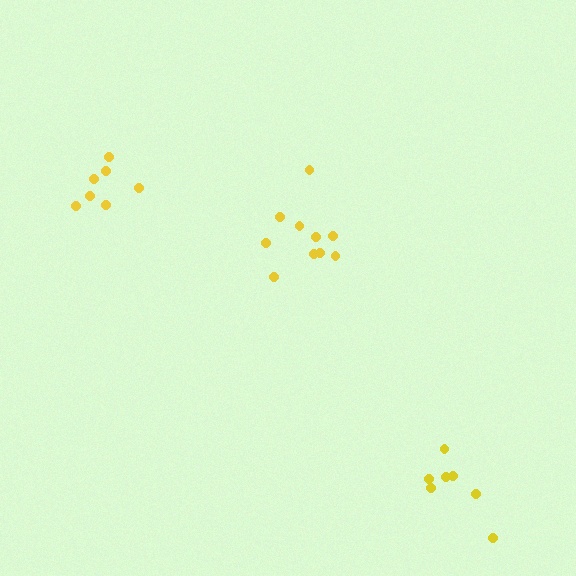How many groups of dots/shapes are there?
There are 3 groups.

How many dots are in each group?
Group 1: 7 dots, Group 2: 10 dots, Group 3: 7 dots (24 total).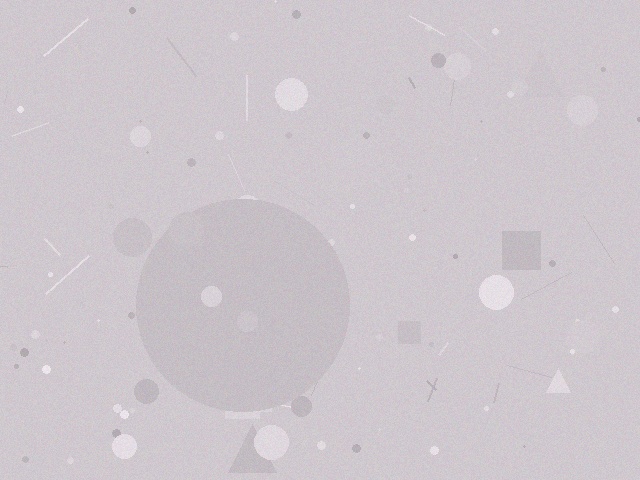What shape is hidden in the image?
A circle is hidden in the image.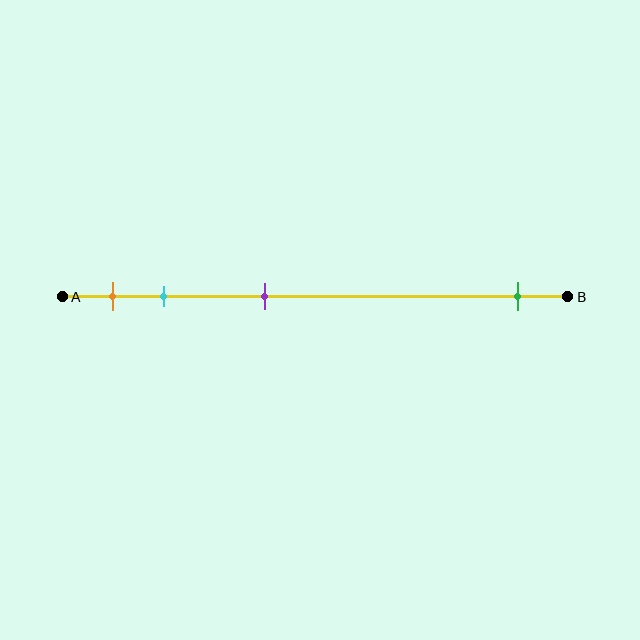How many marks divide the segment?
There are 4 marks dividing the segment.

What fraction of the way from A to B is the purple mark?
The purple mark is approximately 40% (0.4) of the way from A to B.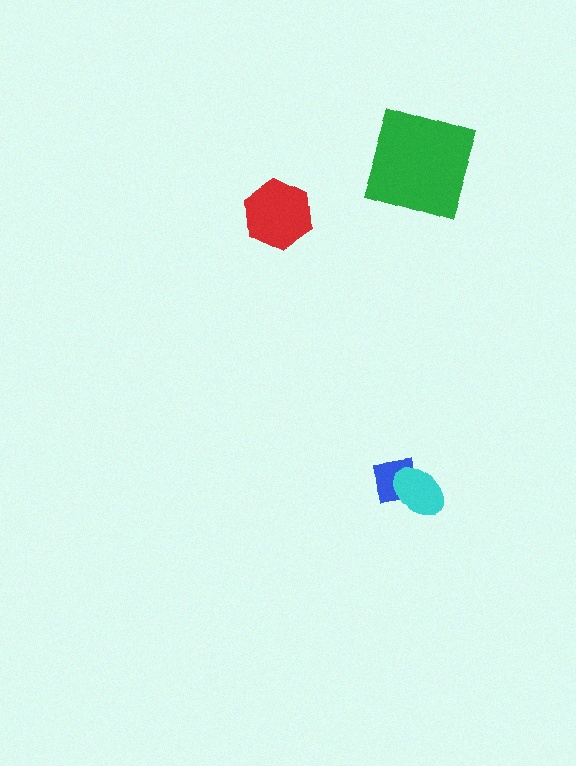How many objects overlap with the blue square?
1 object overlaps with the blue square.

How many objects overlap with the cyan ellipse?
1 object overlaps with the cyan ellipse.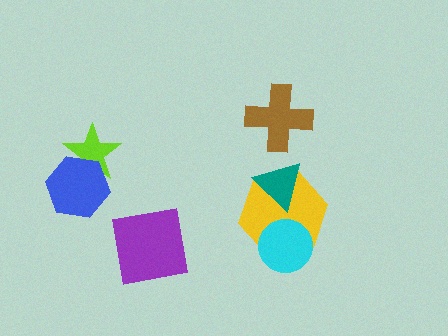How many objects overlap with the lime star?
1 object overlaps with the lime star.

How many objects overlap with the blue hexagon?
1 object overlaps with the blue hexagon.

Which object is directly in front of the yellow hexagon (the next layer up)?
The teal triangle is directly in front of the yellow hexagon.